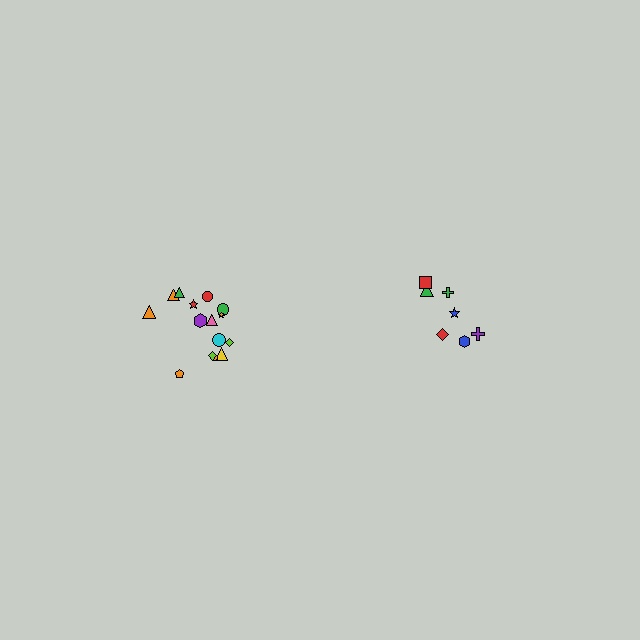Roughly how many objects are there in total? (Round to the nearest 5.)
Roughly 20 objects in total.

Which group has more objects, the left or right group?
The left group.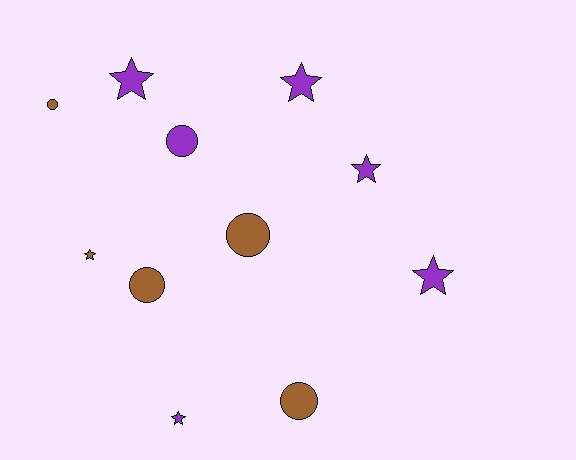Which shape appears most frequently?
Star, with 6 objects.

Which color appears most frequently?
Purple, with 6 objects.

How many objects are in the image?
There are 11 objects.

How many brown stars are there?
There is 1 brown star.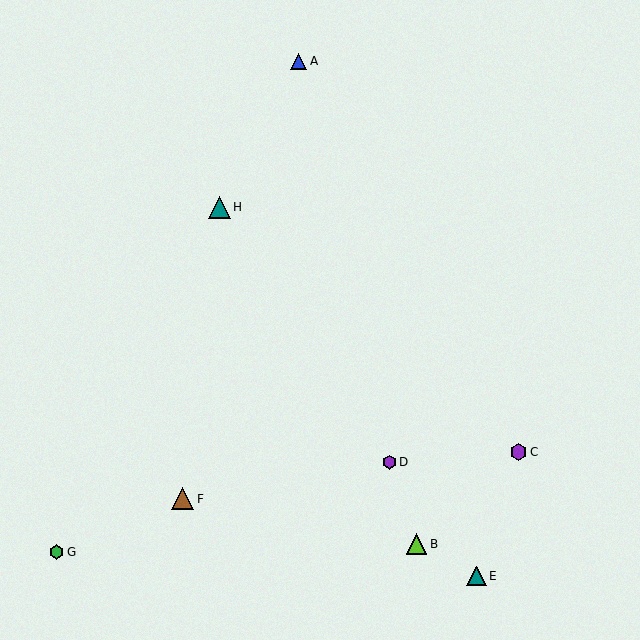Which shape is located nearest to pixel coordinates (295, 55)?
The blue triangle (labeled A) at (299, 61) is nearest to that location.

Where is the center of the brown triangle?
The center of the brown triangle is at (183, 499).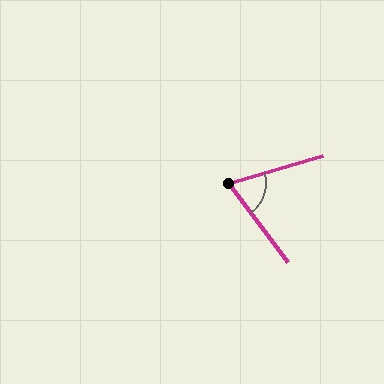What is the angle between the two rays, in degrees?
Approximately 70 degrees.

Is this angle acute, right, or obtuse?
It is acute.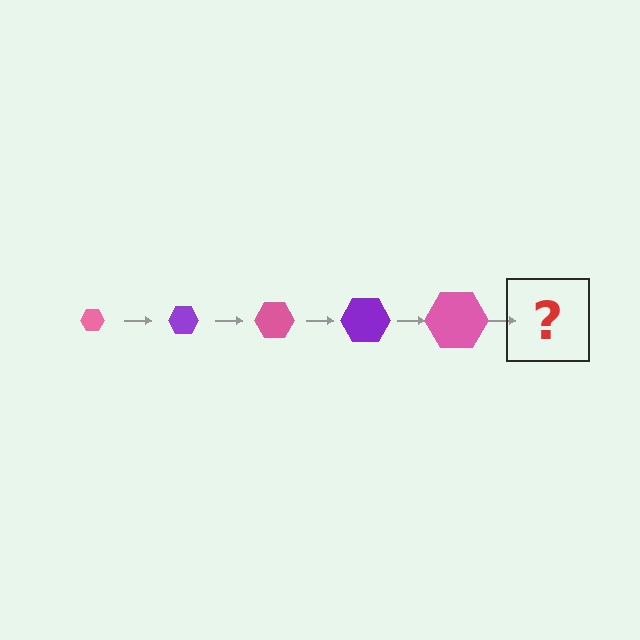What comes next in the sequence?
The next element should be a purple hexagon, larger than the previous one.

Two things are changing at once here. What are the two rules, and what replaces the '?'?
The two rules are that the hexagon grows larger each step and the color cycles through pink and purple. The '?' should be a purple hexagon, larger than the previous one.